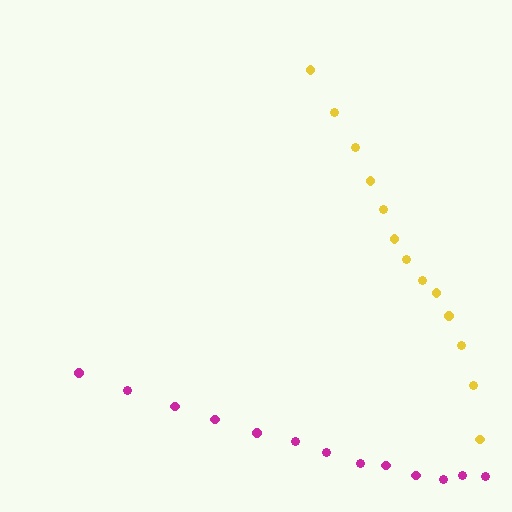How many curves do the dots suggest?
There are 2 distinct paths.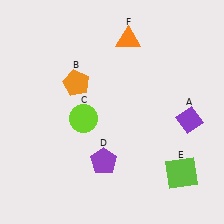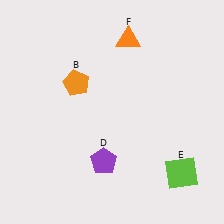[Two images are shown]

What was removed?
The lime circle (C), the purple diamond (A) were removed in Image 2.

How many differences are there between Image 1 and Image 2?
There are 2 differences between the two images.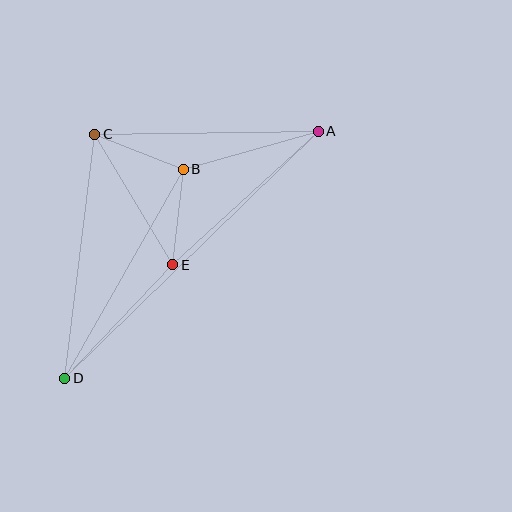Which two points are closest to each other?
Points B and C are closest to each other.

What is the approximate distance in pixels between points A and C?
The distance between A and C is approximately 223 pixels.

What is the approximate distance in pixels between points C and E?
The distance between C and E is approximately 152 pixels.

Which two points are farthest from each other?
Points A and D are farthest from each other.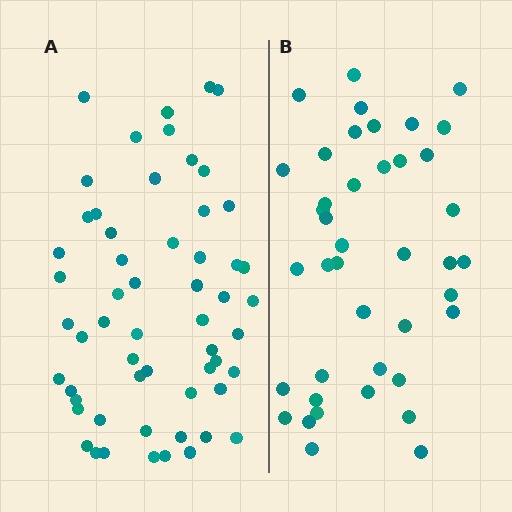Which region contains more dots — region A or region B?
Region A (the left region) has more dots.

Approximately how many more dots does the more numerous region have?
Region A has approximately 15 more dots than region B.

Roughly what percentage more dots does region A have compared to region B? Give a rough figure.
About 40% more.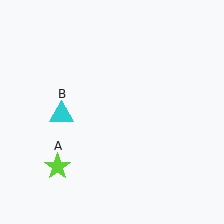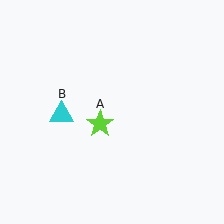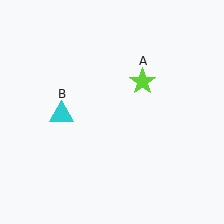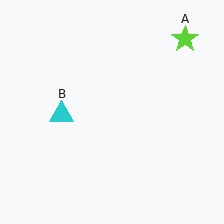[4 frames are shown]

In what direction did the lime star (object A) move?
The lime star (object A) moved up and to the right.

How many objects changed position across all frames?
1 object changed position: lime star (object A).